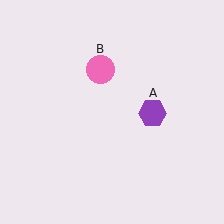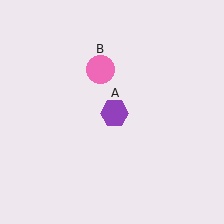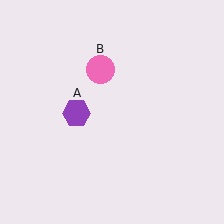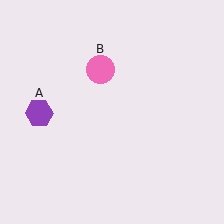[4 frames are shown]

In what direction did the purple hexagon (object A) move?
The purple hexagon (object A) moved left.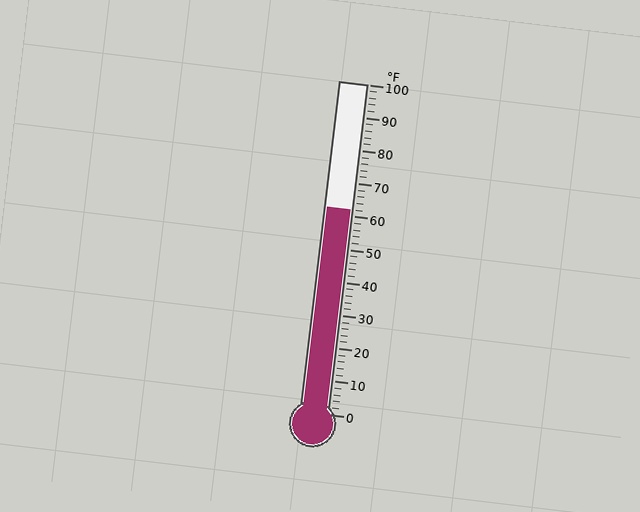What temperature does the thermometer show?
The thermometer shows approximately 62°F.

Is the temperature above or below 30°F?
The temperature is above 30°F.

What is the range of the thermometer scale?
The thermometer scale ranges from 0°F to 100°F.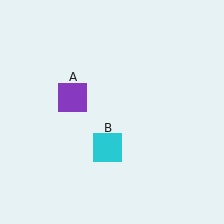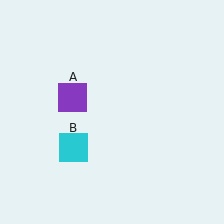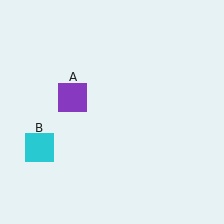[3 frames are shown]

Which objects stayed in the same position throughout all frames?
Purple square (object A) remained stationary.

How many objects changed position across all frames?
1 object changed position: cyan square (object B).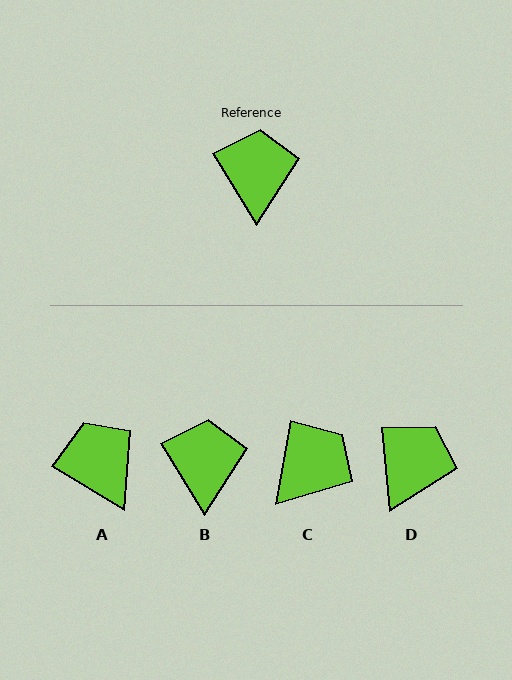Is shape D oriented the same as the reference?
No, it is off by about 26 degrees.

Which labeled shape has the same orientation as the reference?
B.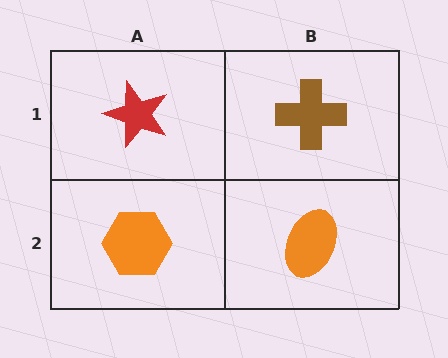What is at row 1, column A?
A red star.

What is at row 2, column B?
An orange ellipse.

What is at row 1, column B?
A brown cross.